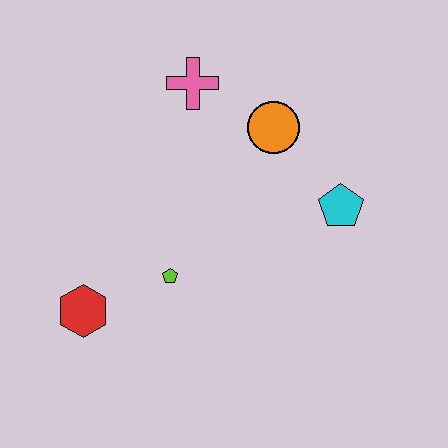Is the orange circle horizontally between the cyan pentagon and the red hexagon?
Yes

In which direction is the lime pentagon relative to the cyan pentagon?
The lime pentagon is to the left of the cyan pentagon.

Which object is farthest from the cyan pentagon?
The red hexagon is farthest from the cyan pentagon.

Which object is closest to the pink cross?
The orange circle is closest to the pink cross.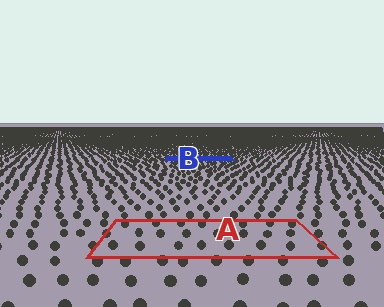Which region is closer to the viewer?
Region A is closer. The texture elements there are larger and more spread out.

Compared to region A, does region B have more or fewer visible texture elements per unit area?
Region B has more texture elements per unit area — they are packed more densely because it is farther away.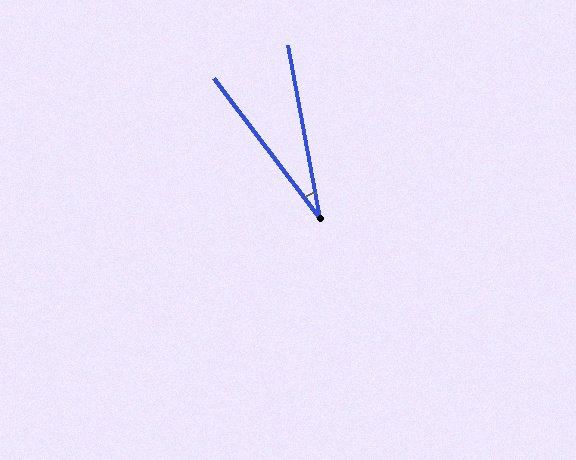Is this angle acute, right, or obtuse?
It is acute.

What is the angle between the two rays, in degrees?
Approximately 26 degrees.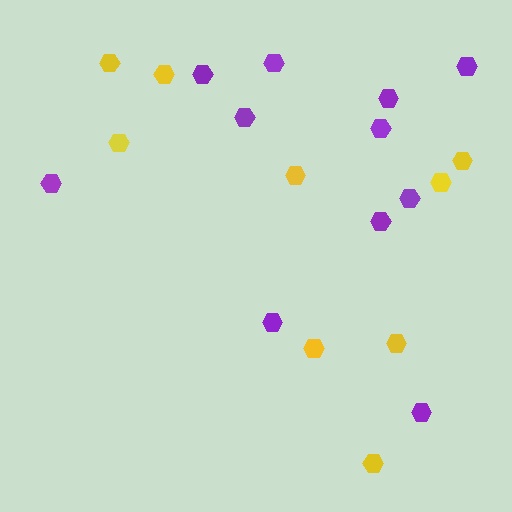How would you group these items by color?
There are 2 groups: one group of yellow hexagons (9) and one group of purple hexagons (11).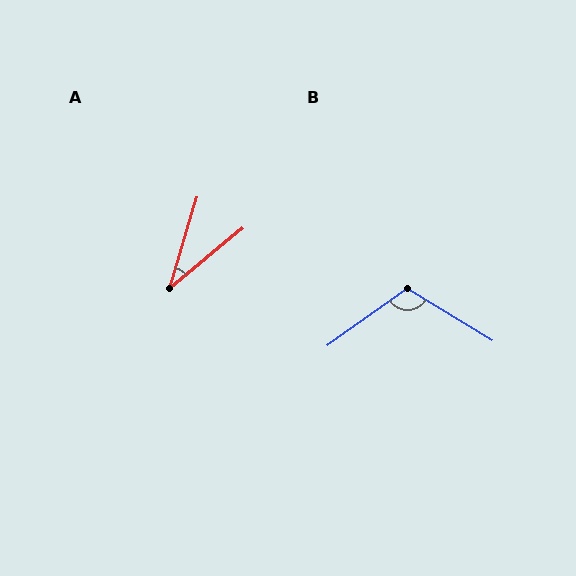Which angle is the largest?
B, at approximately 113 degrees.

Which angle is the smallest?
A, at approximately 33 degrees.